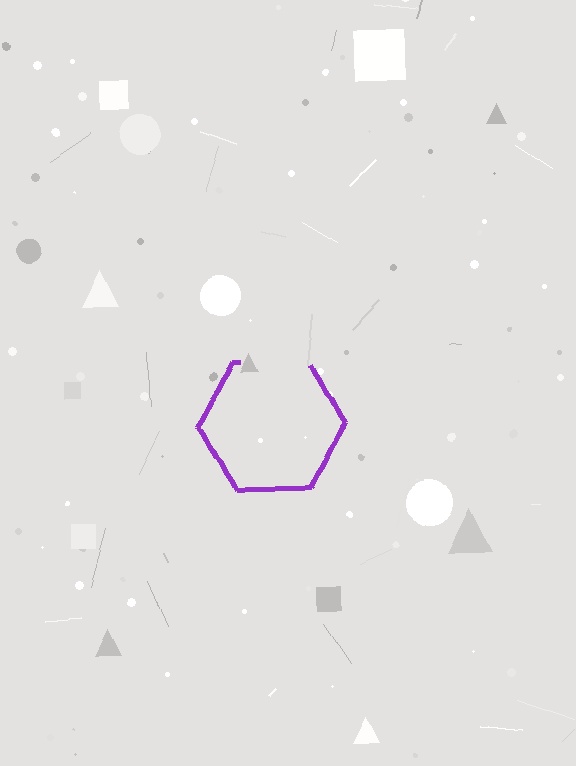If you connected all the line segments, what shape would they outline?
They would outline a hexagon.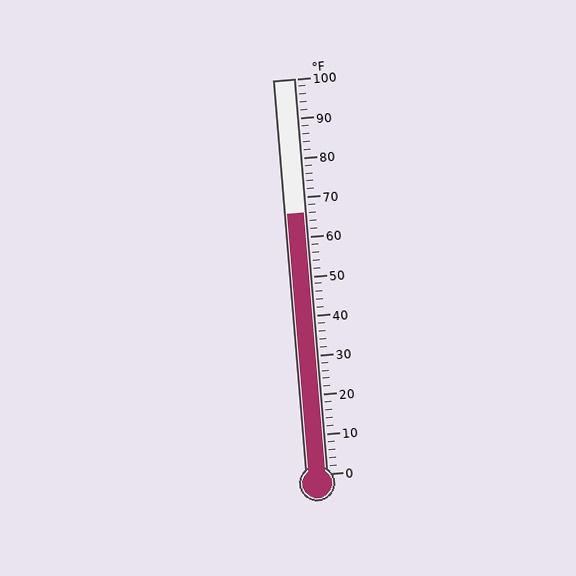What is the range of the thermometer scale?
The thermometer scale ranges from 0°F to 100°F.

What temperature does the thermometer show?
The thermometer shows approximately 66°F.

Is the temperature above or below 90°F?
The temperature is below 90°F.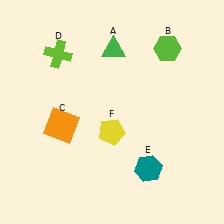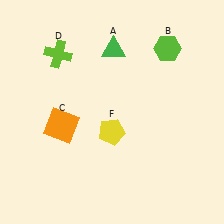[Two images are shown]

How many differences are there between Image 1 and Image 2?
There is 1 difference between the two images.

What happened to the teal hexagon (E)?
The teal hexagon (E) was removed in Image 2. It was in the bottom-right area of Image 1.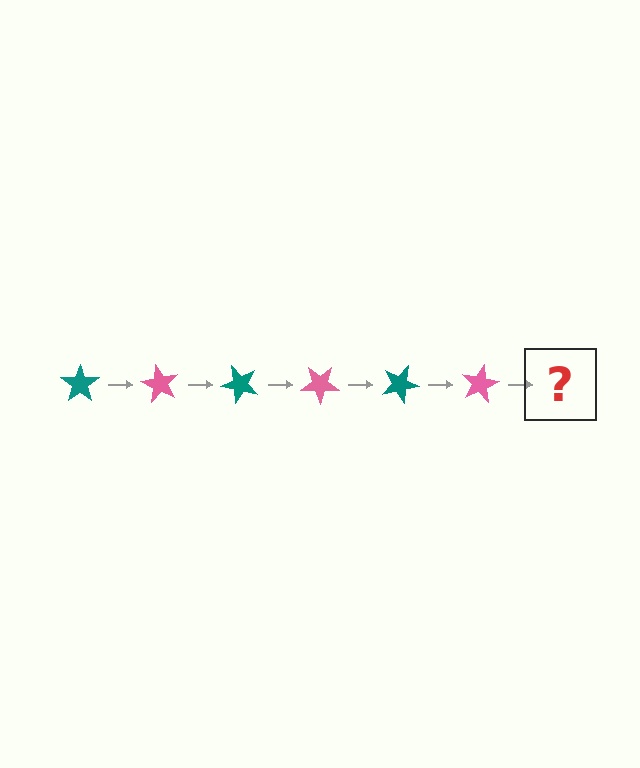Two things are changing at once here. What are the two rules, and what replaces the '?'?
The two rules are that it rotates 60 degrees each step and the color cycles through teal and pink. The '?' should be a teal star, rotated 360 degrees from the start.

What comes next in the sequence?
The next element should be a teal star, rotated 360 degrees from the start.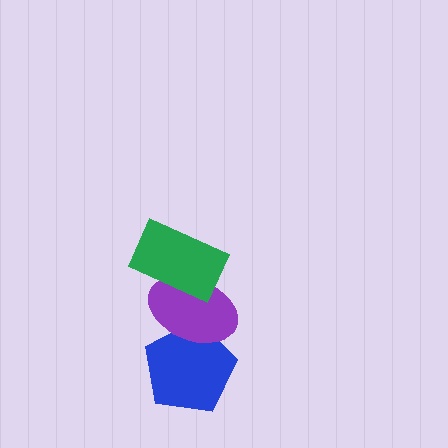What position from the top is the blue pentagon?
The blue pentagon is 3rd from the top.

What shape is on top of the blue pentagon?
The purple ellipse is on top of the blue pentagon.